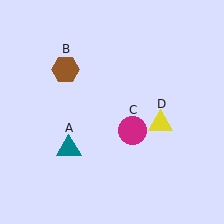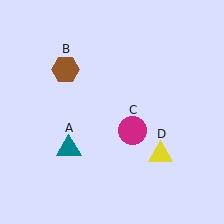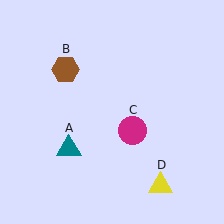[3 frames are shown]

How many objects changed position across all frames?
1 object changed position: yellow triangle (object D).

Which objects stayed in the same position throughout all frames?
Teal triangle (object A) and brown hexagon (object B) and magenta circle (object C) remained stationary.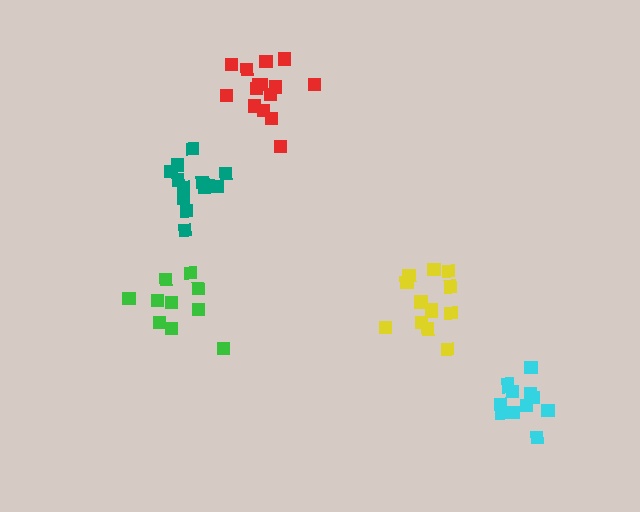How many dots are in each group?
Group 1: 13 dots, Group 2: 13 dots, Group 3: 12 dots, Group 4: 10 dots, Group 5: 15 dots (63 total).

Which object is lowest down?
The cyan cluster is bottommost.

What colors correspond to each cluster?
The clusters are colored: yellow, teal, cyan, green, red.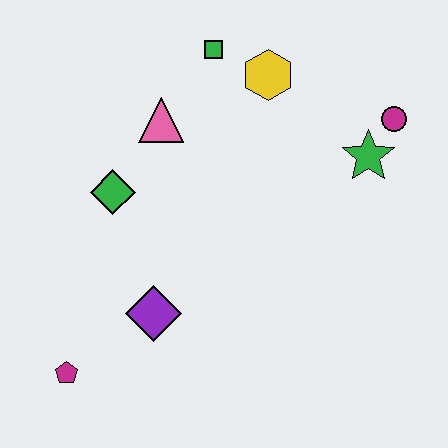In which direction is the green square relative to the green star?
The green square is to the left of the green star.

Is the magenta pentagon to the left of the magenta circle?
Yes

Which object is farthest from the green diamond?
The magenta circle is farthest from the green diamond.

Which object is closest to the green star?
The magenta circle is closest to the green star.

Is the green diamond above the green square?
No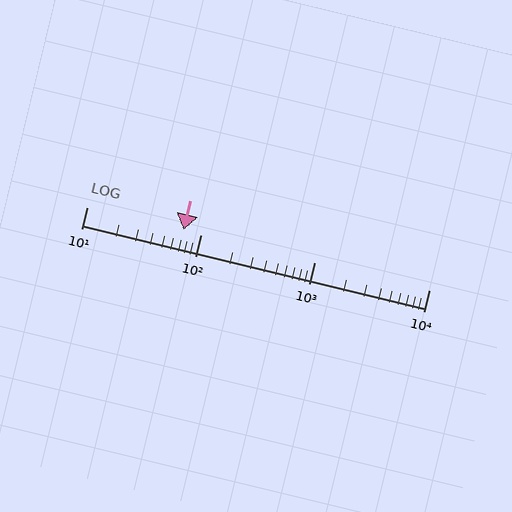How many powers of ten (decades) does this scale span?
The scale spans 3 decades, from 10 to 10000.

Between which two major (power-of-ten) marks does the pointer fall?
The pointer is between 10 and 100.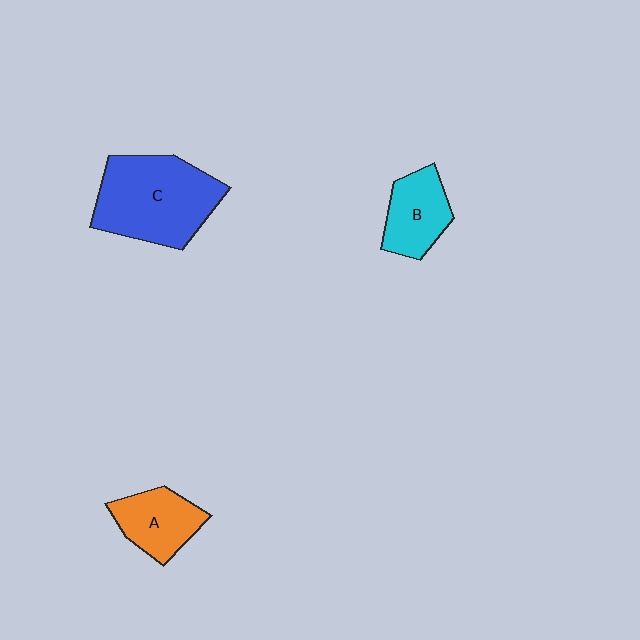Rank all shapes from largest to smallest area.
From largest to smallest: C (blue), A (orange), B (cyan).